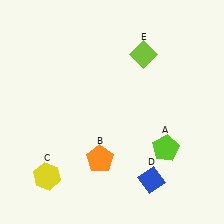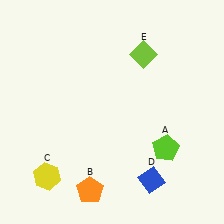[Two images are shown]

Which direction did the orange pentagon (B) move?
The orange pentagon (B) moved down.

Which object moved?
The orange pentagon (B) moved down.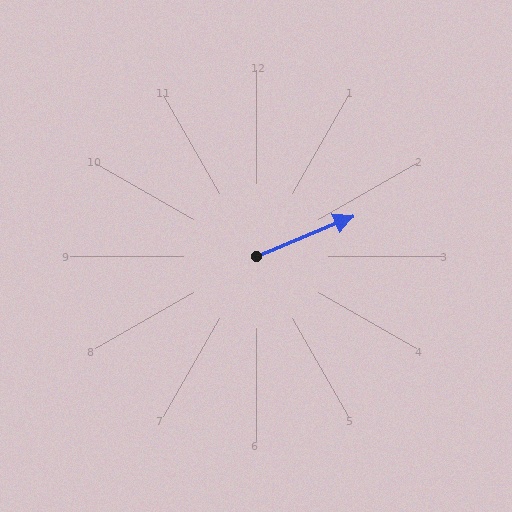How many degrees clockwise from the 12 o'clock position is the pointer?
Approximately 67 degrees.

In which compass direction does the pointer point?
Northeast.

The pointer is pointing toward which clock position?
Roughly 2 o'clock.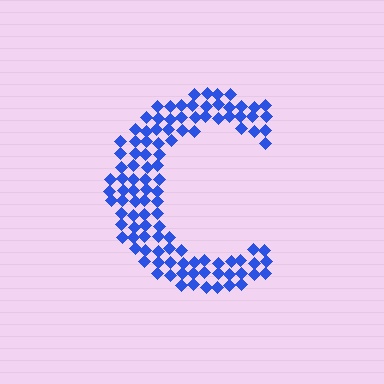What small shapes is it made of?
It is made of small diamonds.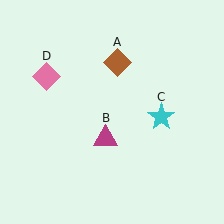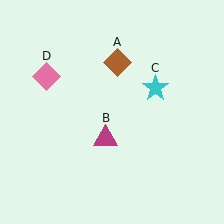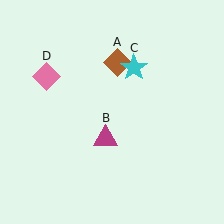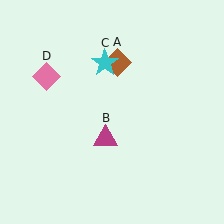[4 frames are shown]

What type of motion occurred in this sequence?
The cyan star (object C) rotated counterclockwise around the center of the scene.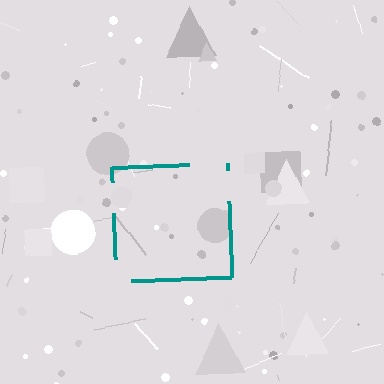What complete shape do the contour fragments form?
The contour fragments form a square.